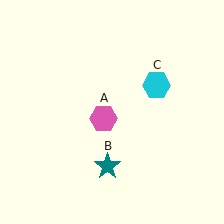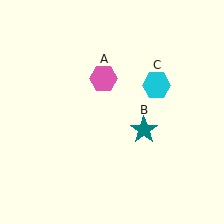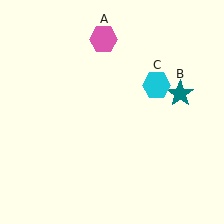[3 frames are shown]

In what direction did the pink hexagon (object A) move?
The pink hexagon (object A) moved up.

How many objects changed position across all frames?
2 objects changed position: pink hexagon (object A), teal star (object B).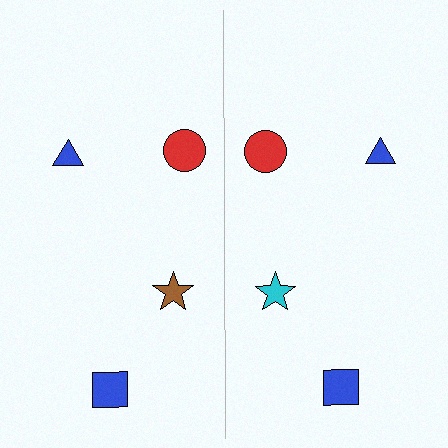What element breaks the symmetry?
The cyan star on the right side breaks the symmetry — its mirror counterpart is brown.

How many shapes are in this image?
There are 8 shapes in this image.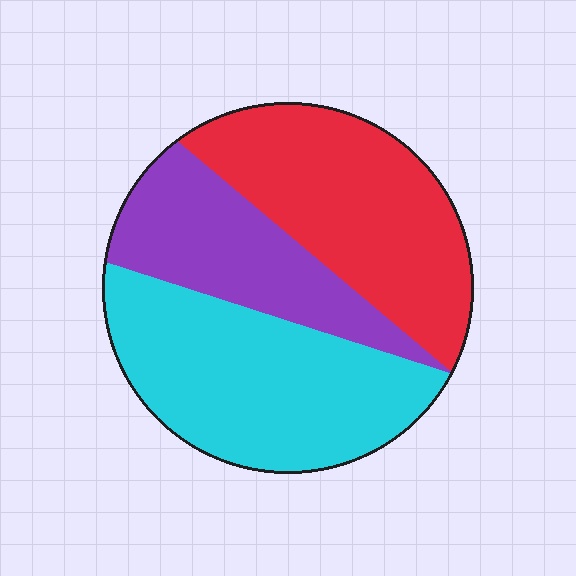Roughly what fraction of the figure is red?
Red takes up between a third and a half of the figure.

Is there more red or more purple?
Red.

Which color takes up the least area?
Purple, at roughly 25%.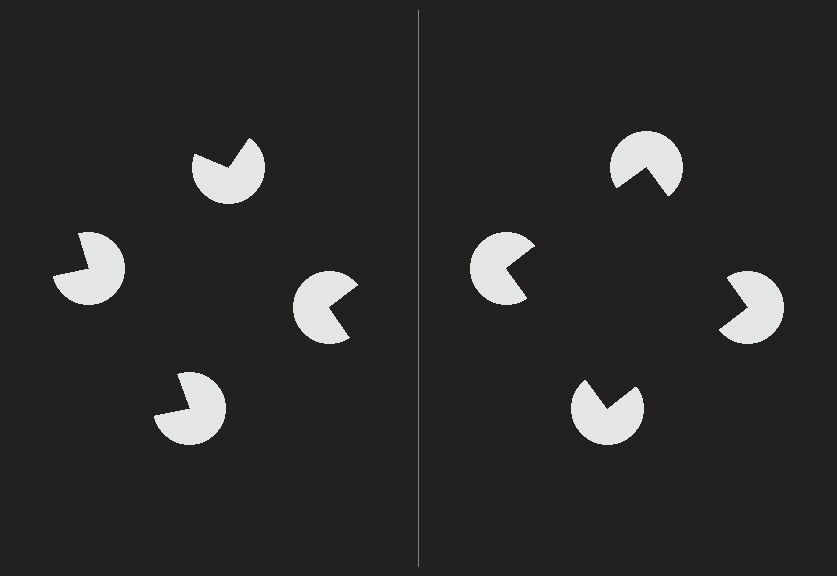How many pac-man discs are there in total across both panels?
8 — 4 on each side.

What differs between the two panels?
The pac-man discs are positioned identically on both sides; only the wedge orientations differ. On the right they align to a square; on the left they are misaligned.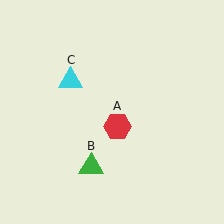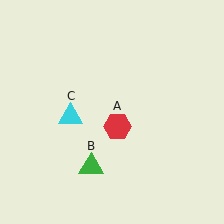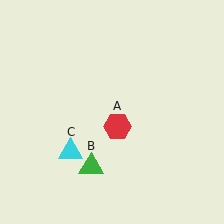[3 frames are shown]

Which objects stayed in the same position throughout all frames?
Red hexagon (object A) and green triangle (object B) remained stationary.